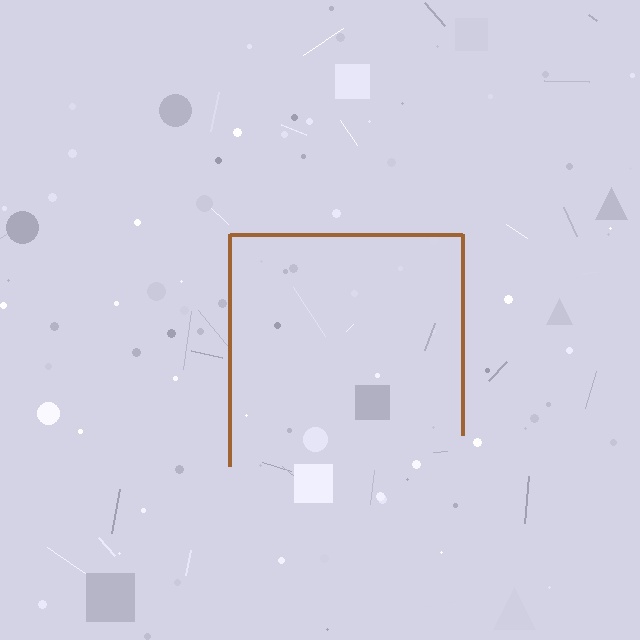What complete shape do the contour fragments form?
The contour fragments form a square.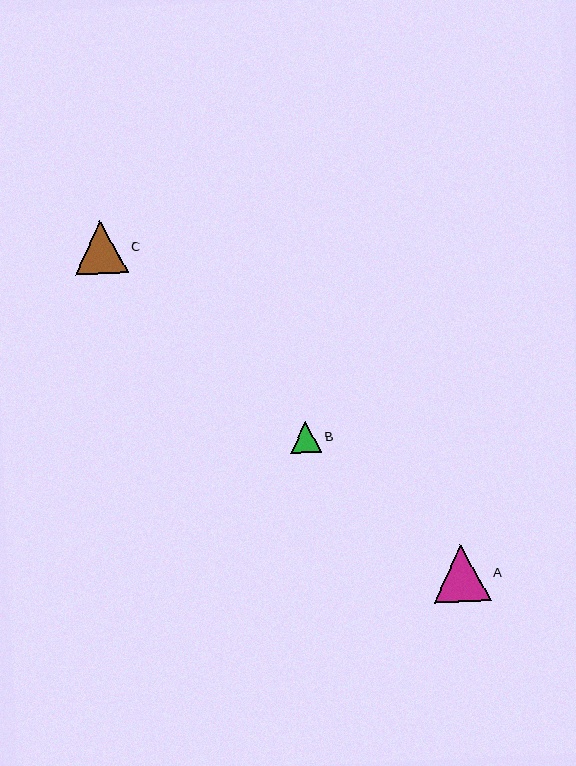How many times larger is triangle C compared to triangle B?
Triangle C is approximately 1.7 times the size of triangle B.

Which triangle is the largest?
Triangle A is the largest with a size of approximately 57 pixels.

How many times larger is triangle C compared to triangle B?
Triangle C is approximately 1.7 times the size of triangle B.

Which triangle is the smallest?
Triangle B is the smallest with a size of approximately 31 pixels.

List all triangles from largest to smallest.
From largest to smallest: A, C, B.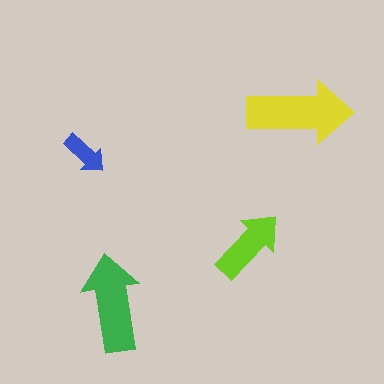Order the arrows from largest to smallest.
the yellow one, the green one, the lime one, the blue one.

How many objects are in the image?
There are 4 objects in the image.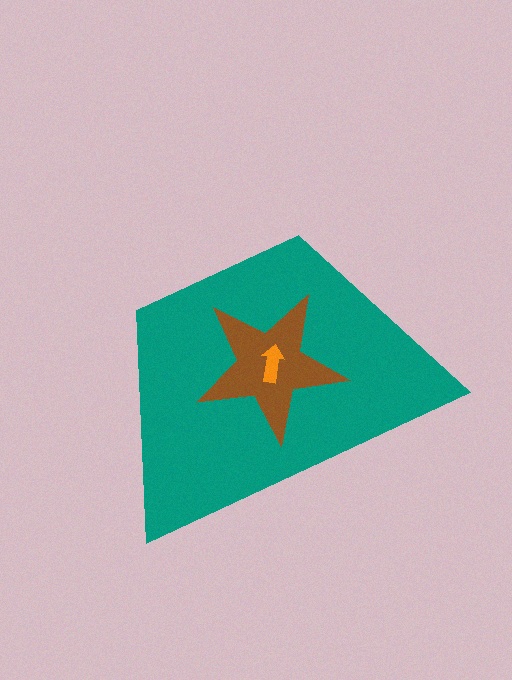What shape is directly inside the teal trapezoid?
The brown star.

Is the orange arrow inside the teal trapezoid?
Yes.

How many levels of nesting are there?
3.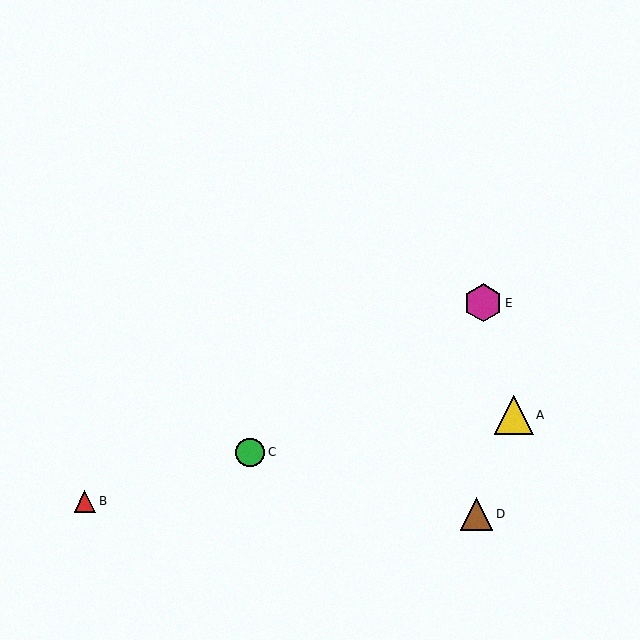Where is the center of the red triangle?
The center of the red triangle is at (85, 501).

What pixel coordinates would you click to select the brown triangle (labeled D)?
Click at (477, 514) to select the brown triangle D.